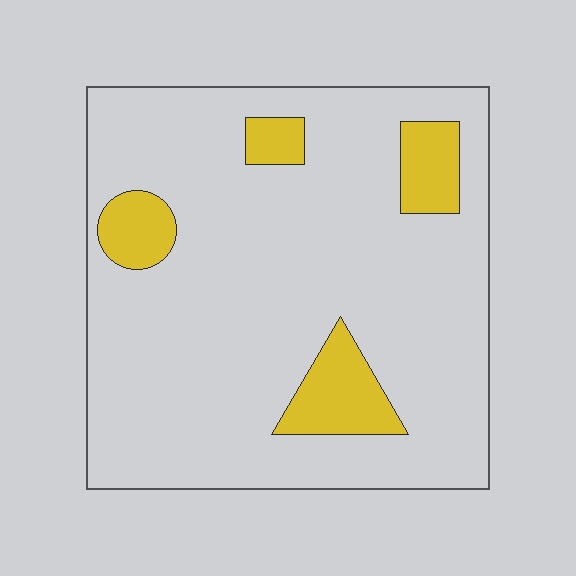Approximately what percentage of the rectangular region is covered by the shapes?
Approximately 15%.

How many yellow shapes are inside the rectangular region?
4.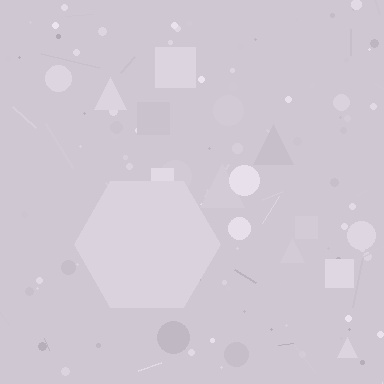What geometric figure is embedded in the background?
A hexagon is embedded in the background.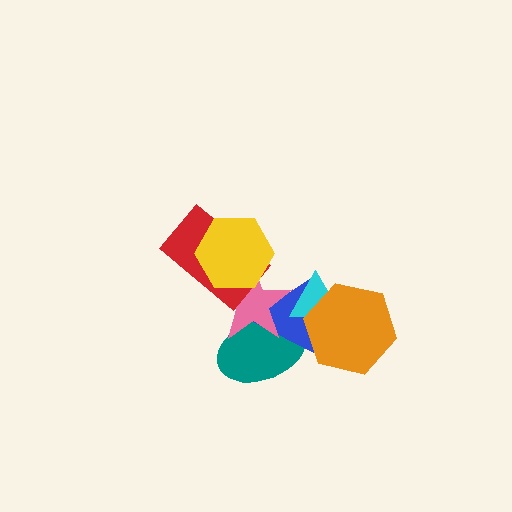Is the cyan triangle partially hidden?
Yes, it is partially covered by another shape.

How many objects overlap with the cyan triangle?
3 objects overlap with the cyan triangle.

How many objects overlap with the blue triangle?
4 objects overlap with the blue triangle.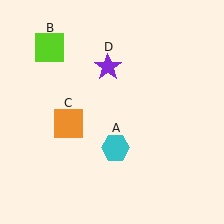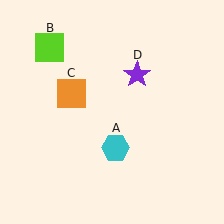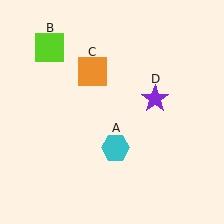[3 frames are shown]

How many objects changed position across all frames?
2 objects changed position: orange square (object C), purple star (object D).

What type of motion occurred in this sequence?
The orange square (object C), purple star (object D) rotated clockwise around the center of the scene.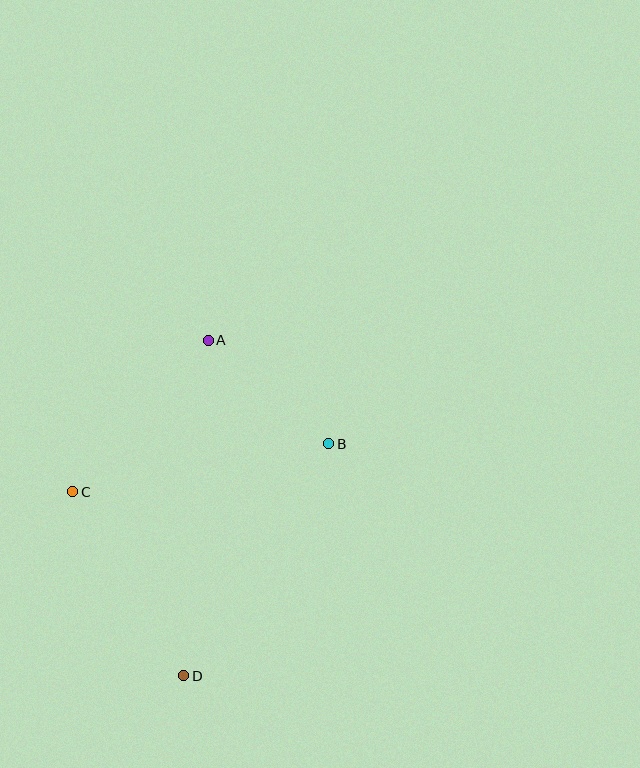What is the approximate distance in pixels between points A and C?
The distance between A and C is approximately 203 pixels.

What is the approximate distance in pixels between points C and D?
The distance between C and D is approximately 215 pixels.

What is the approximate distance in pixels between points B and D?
The distance between B and D is approximately 274 pixels.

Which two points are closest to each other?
Points A and B are closest to each other.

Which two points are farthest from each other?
Points A and D are farthest from each other.